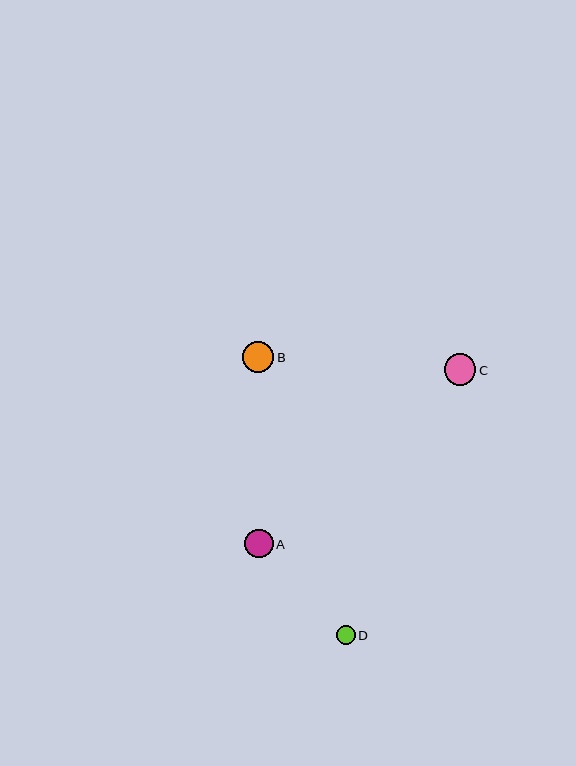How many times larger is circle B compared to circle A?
Circle B is approximately 1.1 times the size of circle A.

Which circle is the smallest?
Circle D is the smallest with a size of approximately 18 pixels.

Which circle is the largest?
Circle B is the largest with a size of approximately 31 pixels.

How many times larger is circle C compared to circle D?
Circle C is approximately 1.7 times the size of circle D.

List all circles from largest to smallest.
From largest to smallest: B, C, A, D.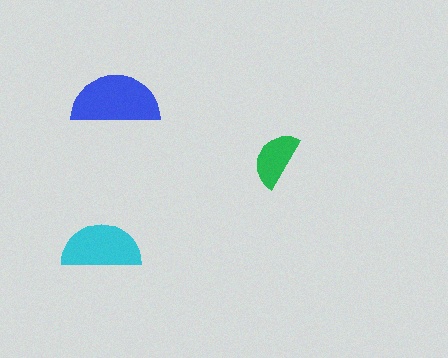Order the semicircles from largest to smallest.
the blue one, the cyan one, the green one.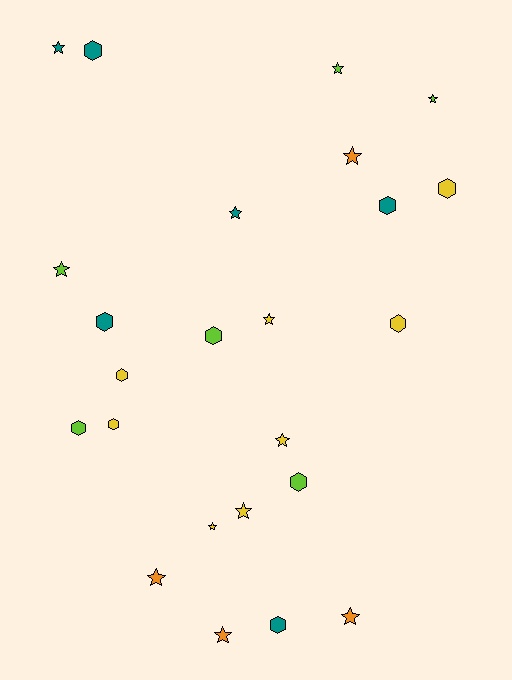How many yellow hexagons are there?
There are 4 yellow hexagons.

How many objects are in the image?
There are 24 objects.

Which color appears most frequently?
Yellow, with 8 objects.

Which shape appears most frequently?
Star, with 13 objects.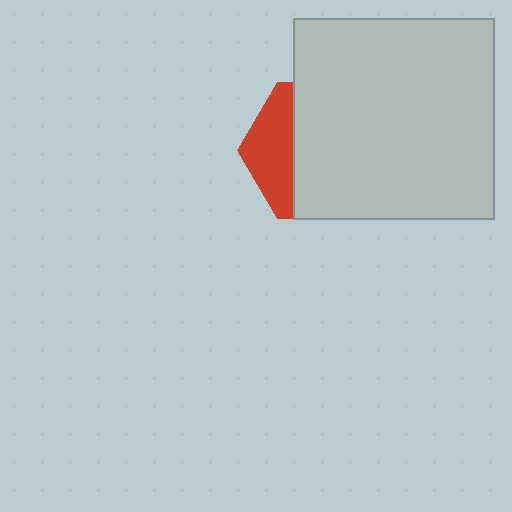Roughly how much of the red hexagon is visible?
A small part of it is visible (roughly 31%).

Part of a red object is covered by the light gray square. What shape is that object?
It is a hexagon.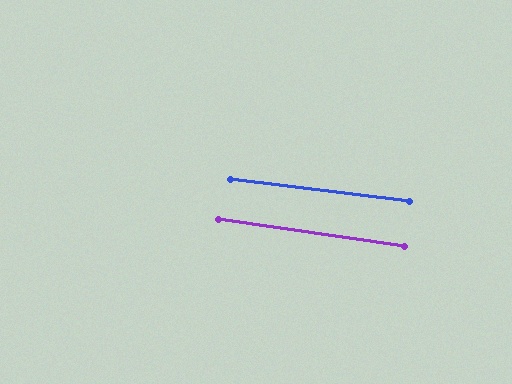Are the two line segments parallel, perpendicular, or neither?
Parallel — their directions differ by only 1.4°.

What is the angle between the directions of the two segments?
Approximately 1 degree.